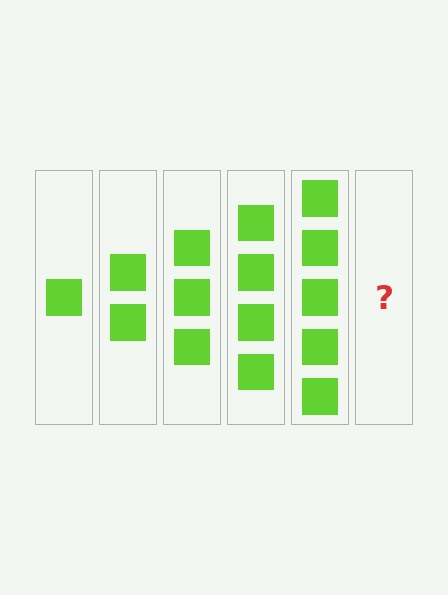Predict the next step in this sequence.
The next step is 6 squares.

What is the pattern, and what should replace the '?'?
The pattern is that each step adds one more square. The '?' should be 6 squares.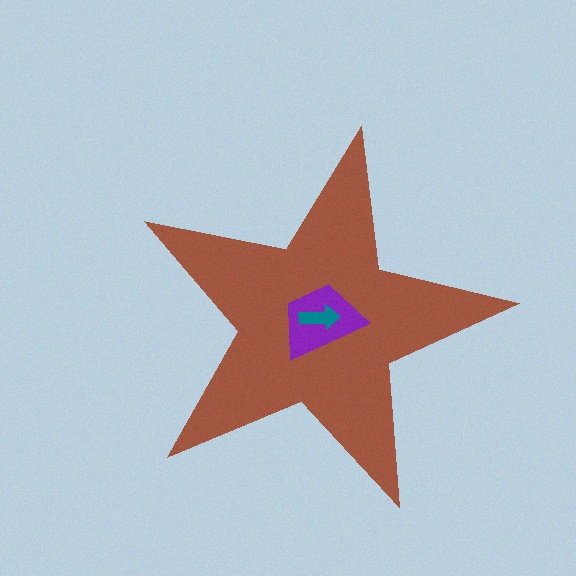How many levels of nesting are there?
3.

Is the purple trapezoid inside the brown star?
Yes.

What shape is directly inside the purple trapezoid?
The teal arrow.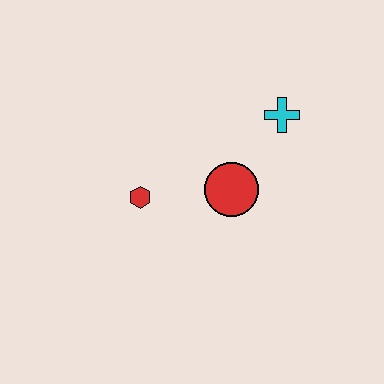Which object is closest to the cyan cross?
The red circle is closest to the cyan cross.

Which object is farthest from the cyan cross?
The red hexagon is farthest from the cyan cross.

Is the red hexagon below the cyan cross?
Yes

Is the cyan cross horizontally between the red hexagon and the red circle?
No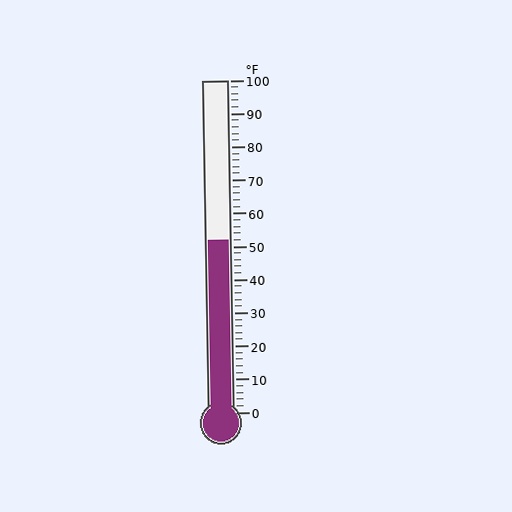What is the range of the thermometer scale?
The thermometer scale ranges from 0°F to 100°F.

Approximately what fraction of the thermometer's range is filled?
The thermometer is filled to approximately 50% of its range.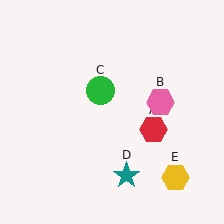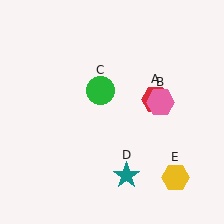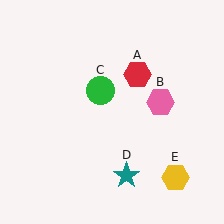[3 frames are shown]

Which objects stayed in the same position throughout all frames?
Pink hexagon (object B) and green circle (object C) and teal star (object D) and yellow hexagon (object E) remained stationary.